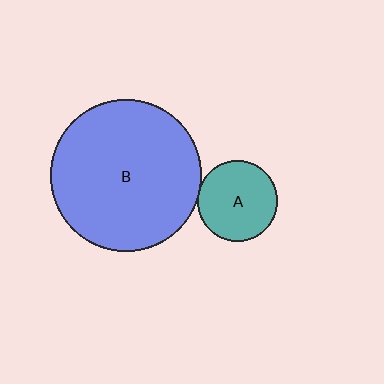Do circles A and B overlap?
Yes.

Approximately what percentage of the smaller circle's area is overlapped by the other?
Approximately 5%.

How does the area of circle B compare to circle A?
Approximately 3.5 times.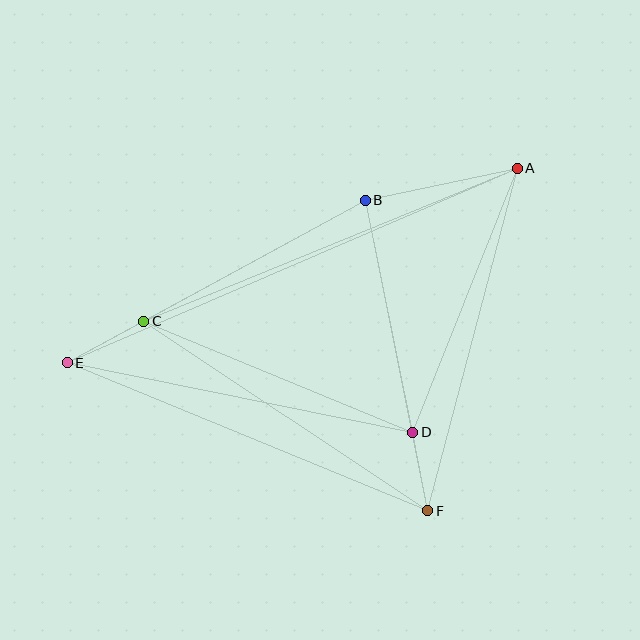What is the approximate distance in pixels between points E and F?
The distance between E and F is approximately 389 pixels.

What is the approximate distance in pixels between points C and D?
The distance between C and D is approximately 291 pixels.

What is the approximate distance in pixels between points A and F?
The distance between A and F is approximately 354 pixels.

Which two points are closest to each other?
Points D and F are closest to each other.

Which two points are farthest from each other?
Points A and E are farthest from each other.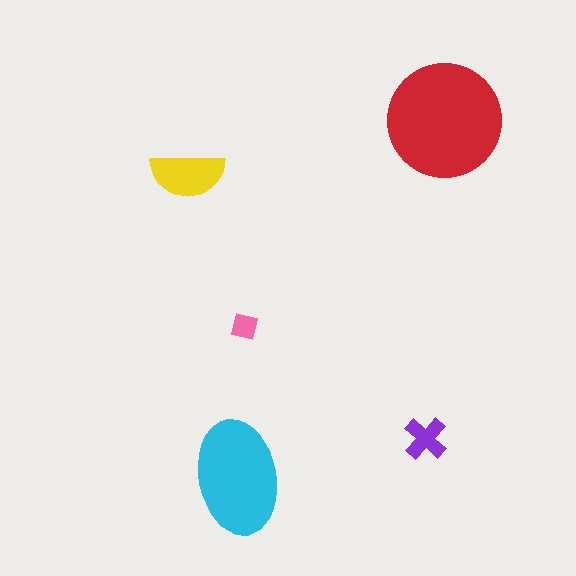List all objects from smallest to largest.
The pink square, the purple cross, the yellow semicircle, the cyan ellipse, the red circle.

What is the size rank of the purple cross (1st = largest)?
4th.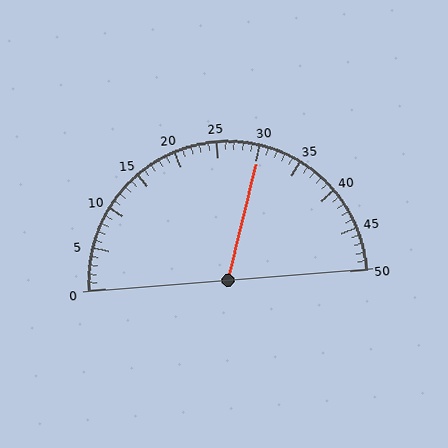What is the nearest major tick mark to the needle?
The nearest major tick mark is 30.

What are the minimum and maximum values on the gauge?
The gauge ranges from 0 to 50.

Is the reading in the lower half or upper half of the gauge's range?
The reading is in the upper half of the range (0 to 50).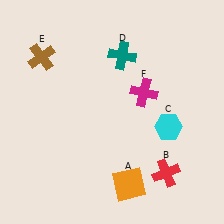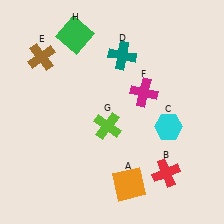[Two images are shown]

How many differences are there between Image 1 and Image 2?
There are 2 differences between the two images.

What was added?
A lime cross (G), a green square (H) were added in Image 2.